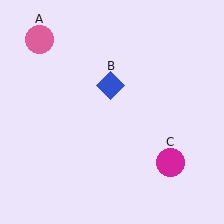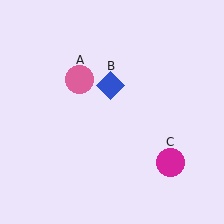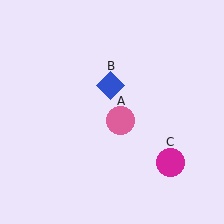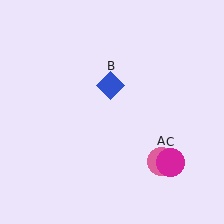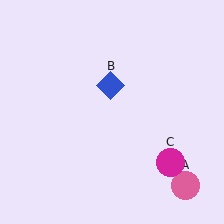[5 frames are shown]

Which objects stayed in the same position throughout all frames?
Blue diamond (object B) and magenta circle (object C) remained stationary.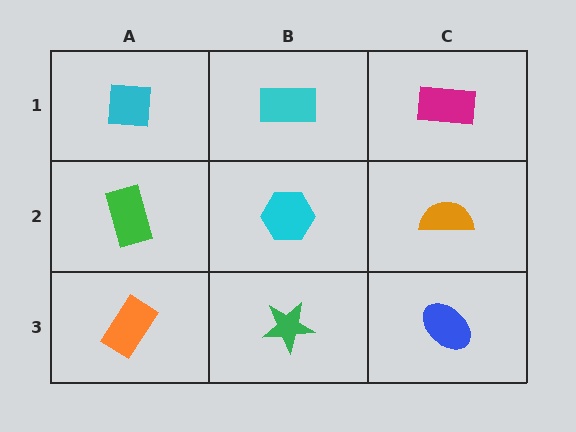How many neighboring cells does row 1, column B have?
3.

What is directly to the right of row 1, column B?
A magenta rectangle.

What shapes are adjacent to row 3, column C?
An orange semicircle (row 2, column C), a green star (row 3, column B).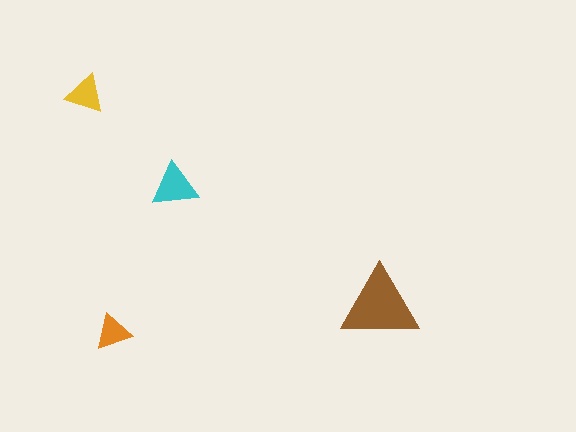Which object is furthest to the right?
The brown triangle is rightmost.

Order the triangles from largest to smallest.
the brown one, the cyan one, the yellow one, the orange one.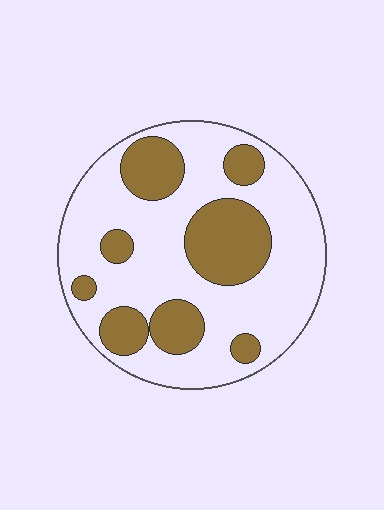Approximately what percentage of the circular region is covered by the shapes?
Approximately 30%.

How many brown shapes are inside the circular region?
8.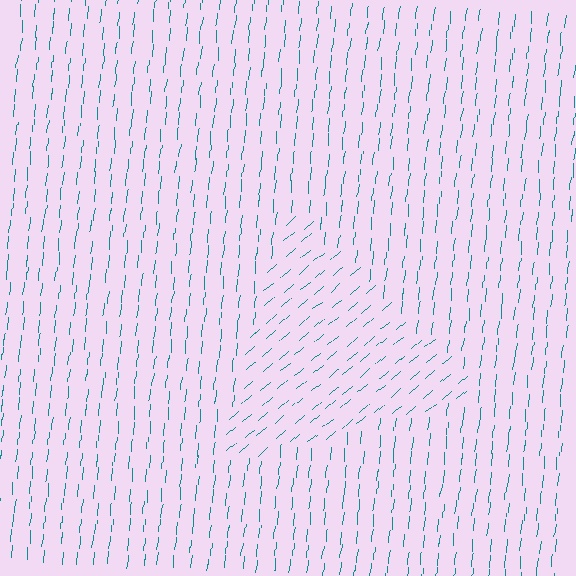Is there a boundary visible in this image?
Yes, there is a texture boundary formed by a change in line orientation.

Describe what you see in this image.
The image is filled with small teal line segments. A triangle region in the image has lines oriented differently from the surrounding lines, creating a visible texture boundary.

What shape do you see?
I see a triangle.